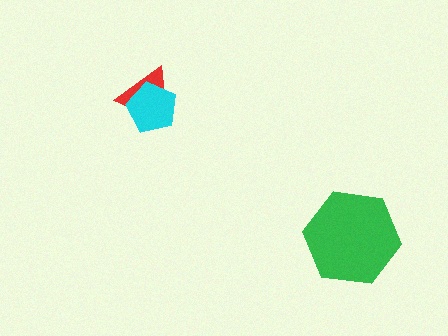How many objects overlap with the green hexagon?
0 objects overlap with the green hexagon.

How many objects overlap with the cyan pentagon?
1 object overlaps with the cyan pentagon.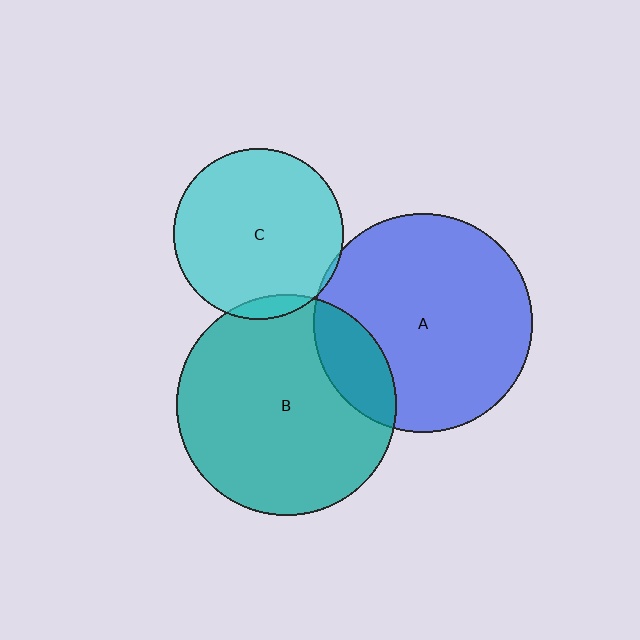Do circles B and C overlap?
Yes.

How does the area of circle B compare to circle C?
Approximately 1.7 times.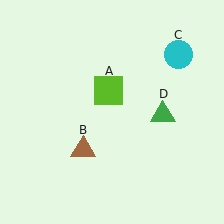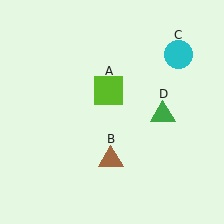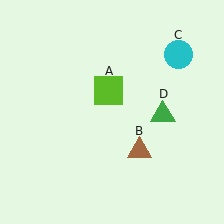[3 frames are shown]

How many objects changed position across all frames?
1 object changed position: brown triangle (object B).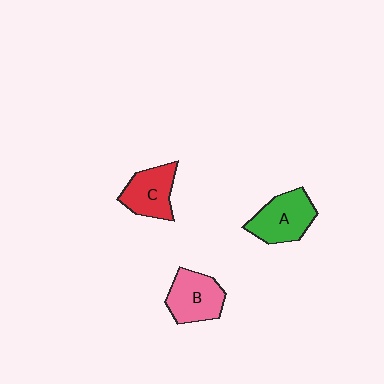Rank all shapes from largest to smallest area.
From largest to smallest: A (green), B (pink), C (red).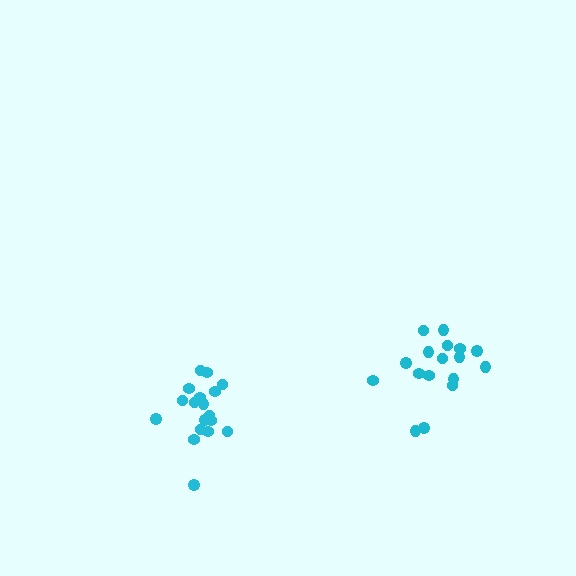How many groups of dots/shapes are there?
There are 2 groups.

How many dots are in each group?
Group 1: 17 dots, Group 2: 18 dots (35 total).